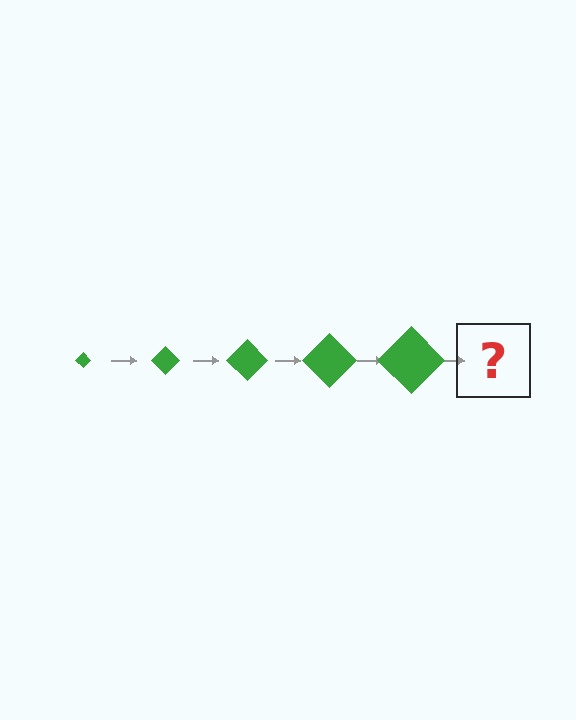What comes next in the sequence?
The next element should be a green diamond, larger than the previous one.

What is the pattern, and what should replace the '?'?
The pattern is that the diamond gets progressively larger each step. The '?' should be a green diamond, larger than the previous one.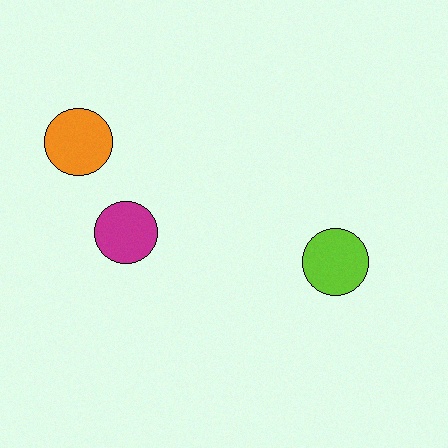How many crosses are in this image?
There are no crosses.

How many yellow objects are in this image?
There are no yellow objects.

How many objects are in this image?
There are 3 objects.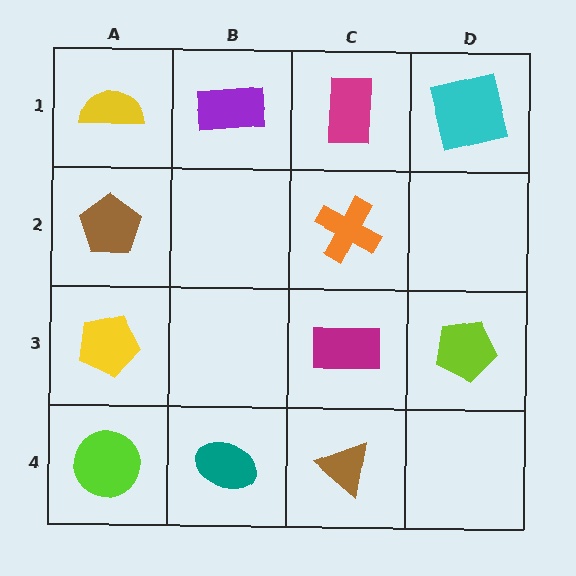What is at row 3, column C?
A magenta rectangle.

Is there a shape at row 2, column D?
No, that cell is empty.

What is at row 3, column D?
A lime pentagon.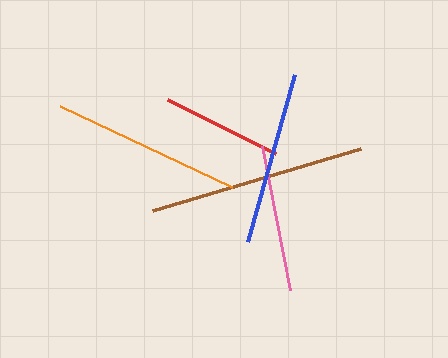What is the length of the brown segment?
The brown segment is approximately 217 pixels long.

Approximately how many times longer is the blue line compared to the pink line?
The blue line is approximately 1.2 times the length of the pink line.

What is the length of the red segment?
The red segment is approximately 120 pixels long.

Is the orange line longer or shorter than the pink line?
The orange line is longer than the pink line.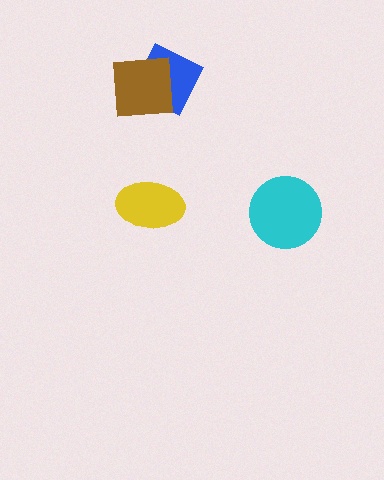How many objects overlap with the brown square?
1 object overlaps with the brown square.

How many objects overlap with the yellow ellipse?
0 objects overlap with the yellow ellipse.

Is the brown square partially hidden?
No, no other shape covers it.